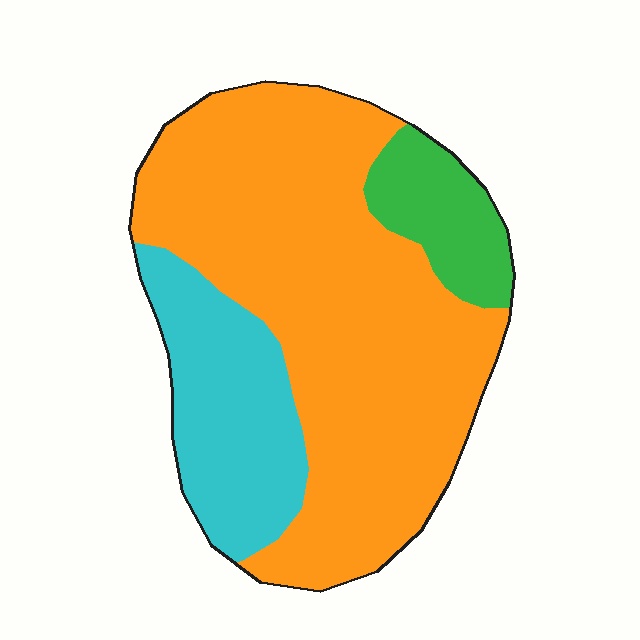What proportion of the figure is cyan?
Cyan takes up between a sixth and a third of the figure.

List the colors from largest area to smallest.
From largest to smallest: orange, cyan, green.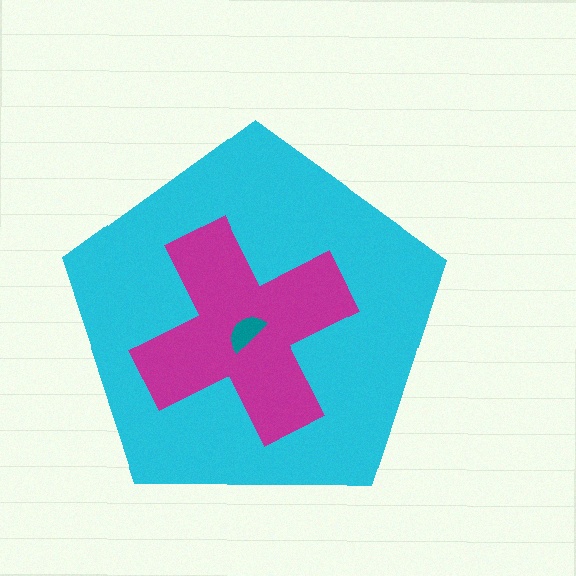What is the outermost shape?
The cyan pentagon.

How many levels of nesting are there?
3.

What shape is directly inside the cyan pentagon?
The magenta cross.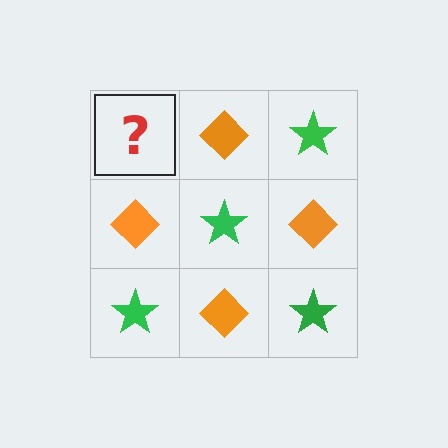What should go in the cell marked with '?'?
The missing cell should contain a green star.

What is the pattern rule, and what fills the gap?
The rule is that it alternates green star and orange diamond in a checkerboard pattern. The gap should be filled with a green star.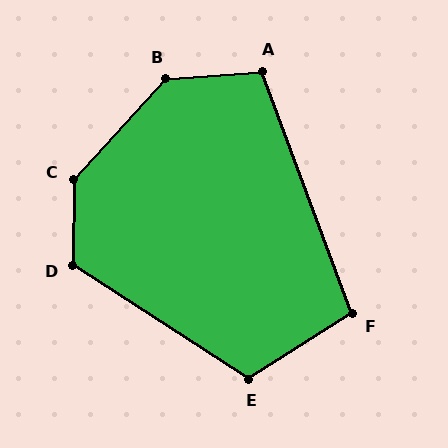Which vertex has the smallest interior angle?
F, at approximately 101 degrees.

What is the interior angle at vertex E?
Approximately 115 degrees (obtuse).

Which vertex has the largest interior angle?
C, at approximately 138 degrees.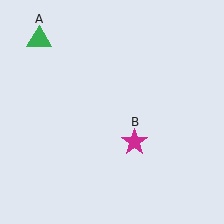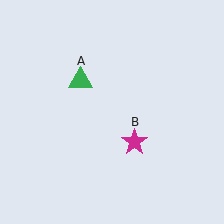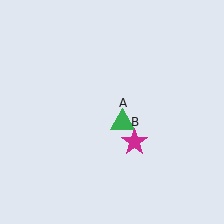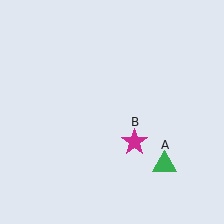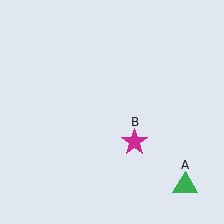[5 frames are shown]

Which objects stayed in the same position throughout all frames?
Magenta star (object B) remained stationary.